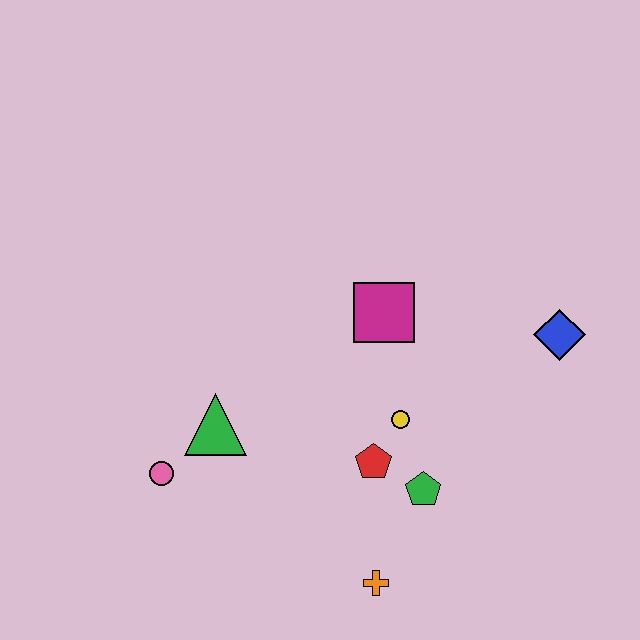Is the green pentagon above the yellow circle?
No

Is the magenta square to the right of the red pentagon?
Yes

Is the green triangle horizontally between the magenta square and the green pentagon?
No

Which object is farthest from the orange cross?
The blue diamond is farthest from the orange cross.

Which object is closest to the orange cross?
The green pentagon is closest to the orange cross.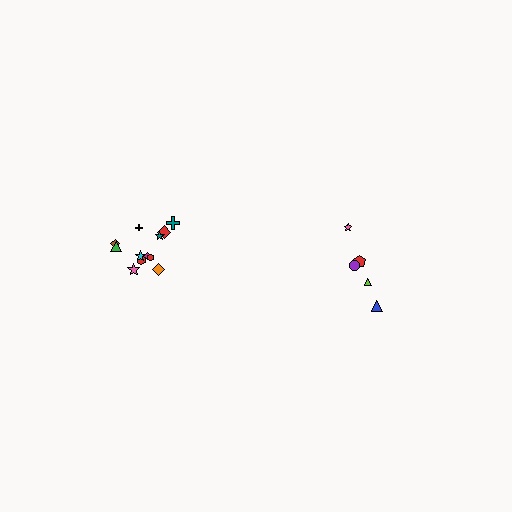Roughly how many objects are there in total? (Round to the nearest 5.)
Roughly 20 objects in total.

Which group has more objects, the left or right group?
The left group.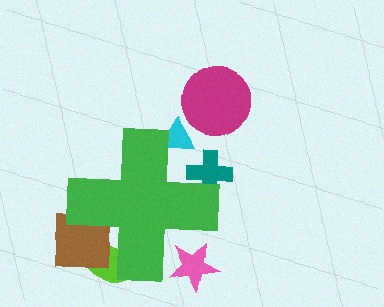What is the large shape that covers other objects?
A green cross.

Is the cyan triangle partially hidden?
Yes, the cyan triangle is partially hidden behind the green cross.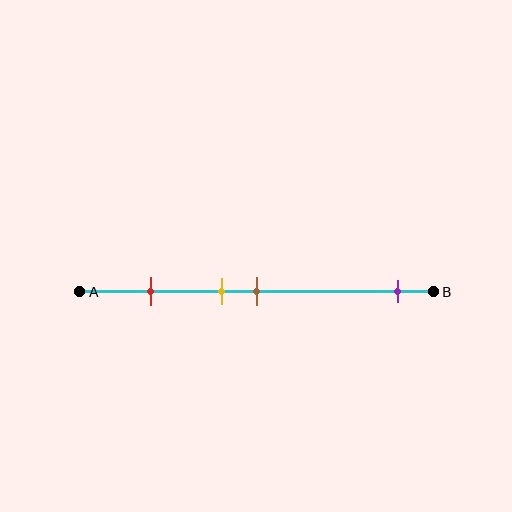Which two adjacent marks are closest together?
The yellow and brown marks are the closest adjacent pair.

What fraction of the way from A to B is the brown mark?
The brown mark is approximately 50% (0.5) of the way from A to B.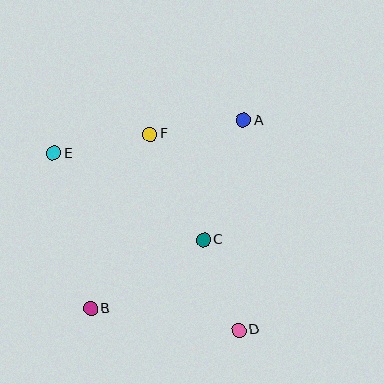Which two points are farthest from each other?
Points D and E are farthest from each other.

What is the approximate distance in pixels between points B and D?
The distance between B and D is approximately 150 pixels.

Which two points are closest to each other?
Points A and F are closest to each other.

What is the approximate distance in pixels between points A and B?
The distance between A and B is approximately 243 pixels.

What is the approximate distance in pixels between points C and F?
The distance between C and F is approximately 119 pixels.